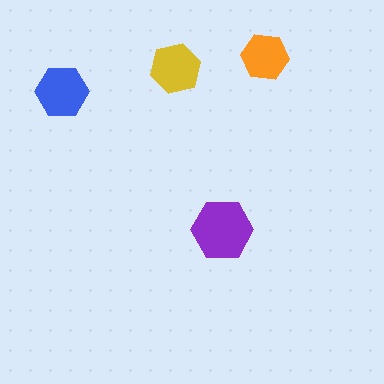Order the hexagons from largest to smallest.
the purple one, the blue one, the yellow one, the orange one.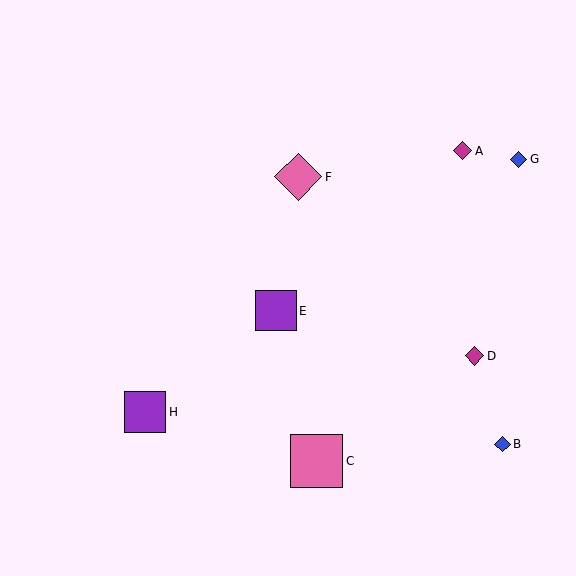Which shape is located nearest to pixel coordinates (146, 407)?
The purple square (labeled H) at (145, 412) is nearest to that location.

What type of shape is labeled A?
Shape A is a magenta diamond.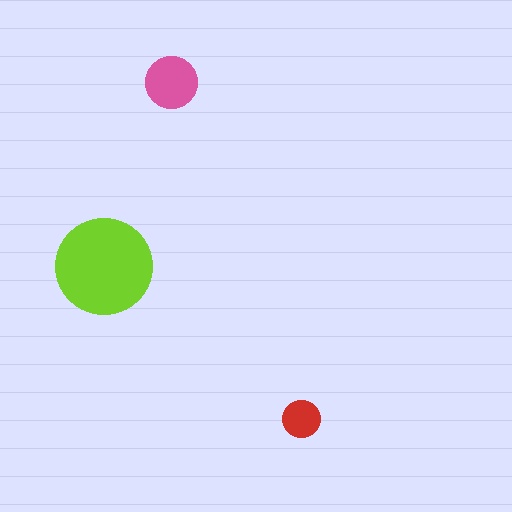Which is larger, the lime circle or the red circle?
The lime one.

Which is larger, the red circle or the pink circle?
The pink one.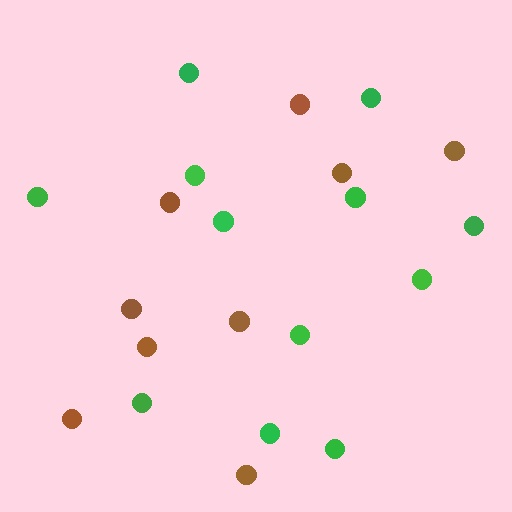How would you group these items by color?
There are 2 groups: one group of green circles (12) and one group of brown circles (9).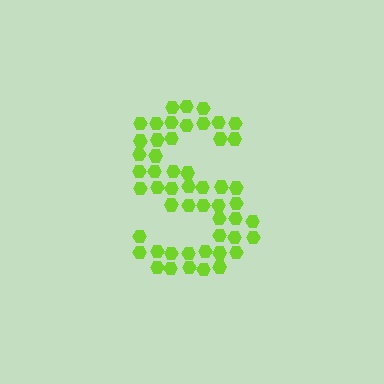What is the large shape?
The large shape is the letter S.